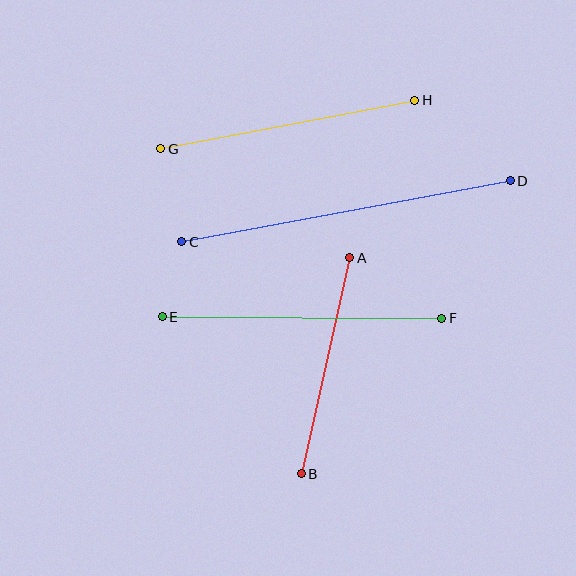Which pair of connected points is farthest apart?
Points C and D are farthest apart.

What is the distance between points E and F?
The distance is approximately 279 pixels.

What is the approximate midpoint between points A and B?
The midpoint is at approximately (326, 366) pixels.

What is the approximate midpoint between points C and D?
The midpoint is at approximately (346, 211) pixels.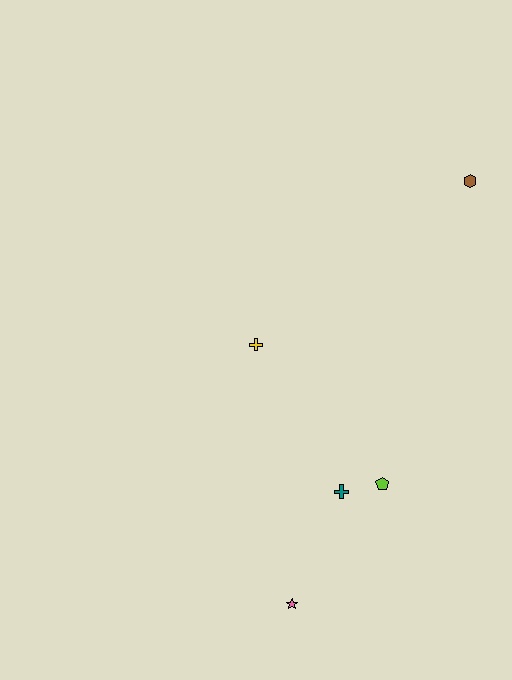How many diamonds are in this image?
There are no diamonds.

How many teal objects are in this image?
There is 1 teal object.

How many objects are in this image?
There are 5 objects.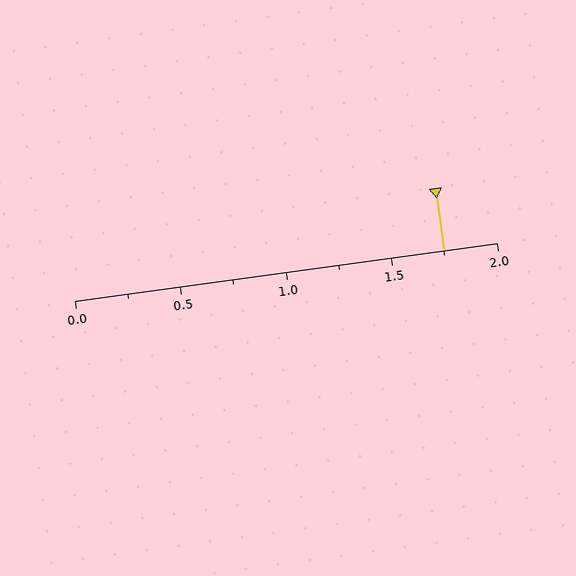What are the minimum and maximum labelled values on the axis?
The axis runs from 0.0 to 2.0.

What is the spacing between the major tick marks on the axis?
The major ticks are spaced 0.5 apart.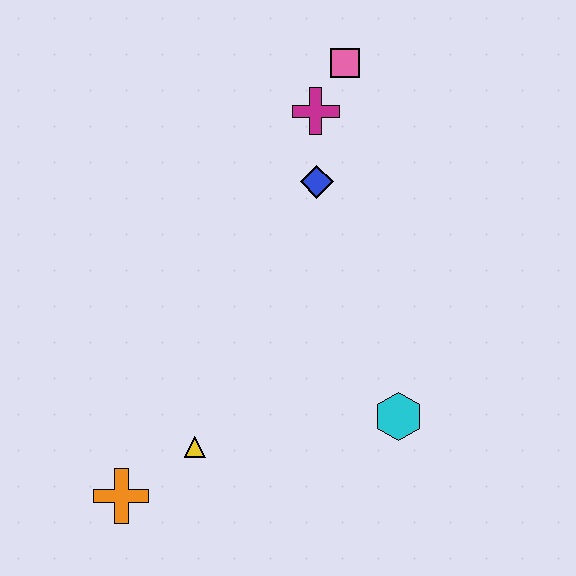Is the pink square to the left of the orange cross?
No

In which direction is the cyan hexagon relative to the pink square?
The cyan hexagon is below the pink square.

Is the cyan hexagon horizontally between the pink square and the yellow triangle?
No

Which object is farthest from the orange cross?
The pink square is farthest from the orange cross.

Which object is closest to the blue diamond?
The magenta cross is closest to the blue diamond.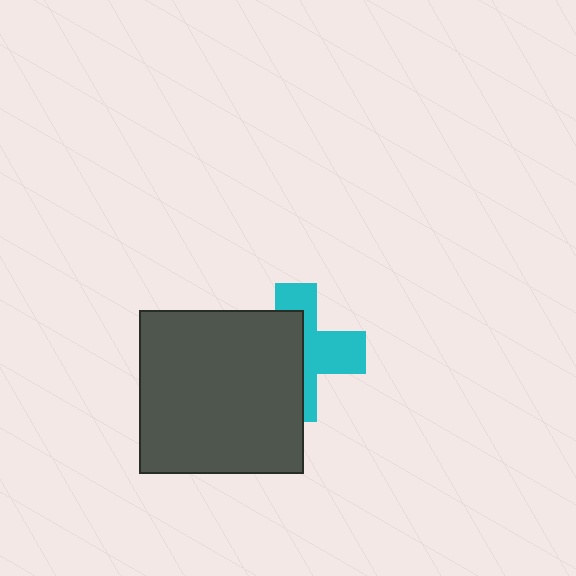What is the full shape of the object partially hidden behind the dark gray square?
The partially hidden object is a cyan cross.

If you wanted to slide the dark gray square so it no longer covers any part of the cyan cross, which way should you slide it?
Slide it left — that is the most direct way to separate the two shapes.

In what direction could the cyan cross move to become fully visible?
The cyan cross could move right. That would shift it out from behind the dark gray square entirely.